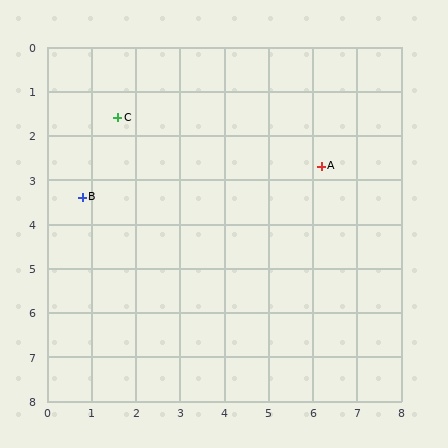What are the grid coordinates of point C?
Point C is at approximately (1.6, 1.6).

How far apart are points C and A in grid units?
Points C and A are about 4.7 grid units apart.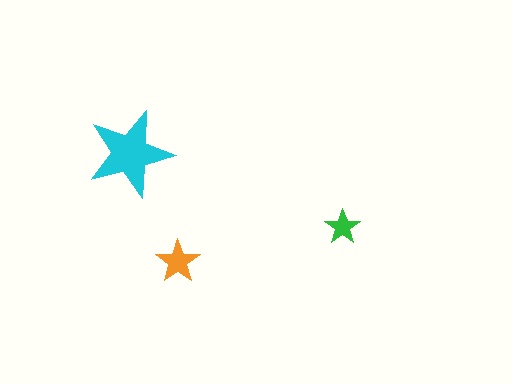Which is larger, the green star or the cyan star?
The cyan one.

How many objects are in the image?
There are 3 objects in the image.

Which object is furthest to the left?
The cyan star is leftmost.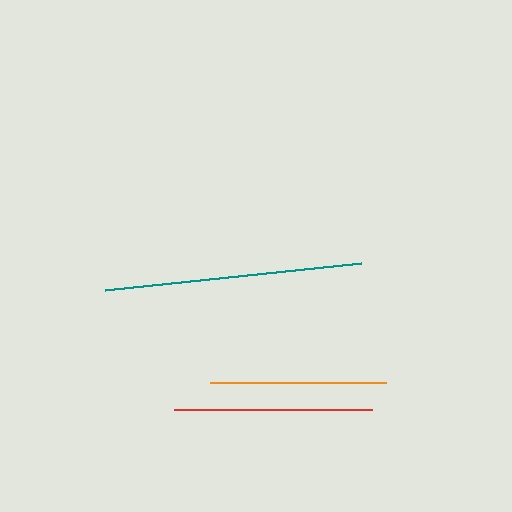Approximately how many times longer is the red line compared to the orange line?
The red line is approximately 1.1 times the length of the orange line.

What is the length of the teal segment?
The teal segment is approximately 257 pixels long.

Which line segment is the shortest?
The orange line is the shortest at approximately 175 pixels.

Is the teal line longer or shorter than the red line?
The teal line is longer than the red line.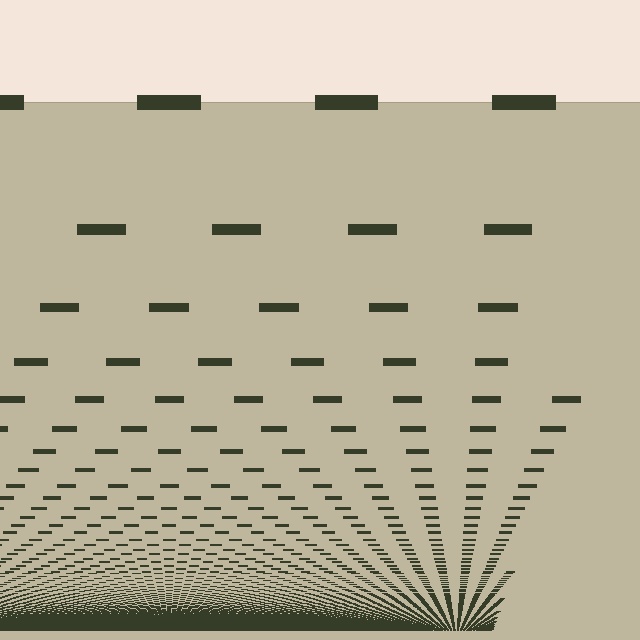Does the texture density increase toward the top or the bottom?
Density increases toward the bottom.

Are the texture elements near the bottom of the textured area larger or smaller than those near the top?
Smaller. The gradient is inverted — elements near the bottom are smaller and denser.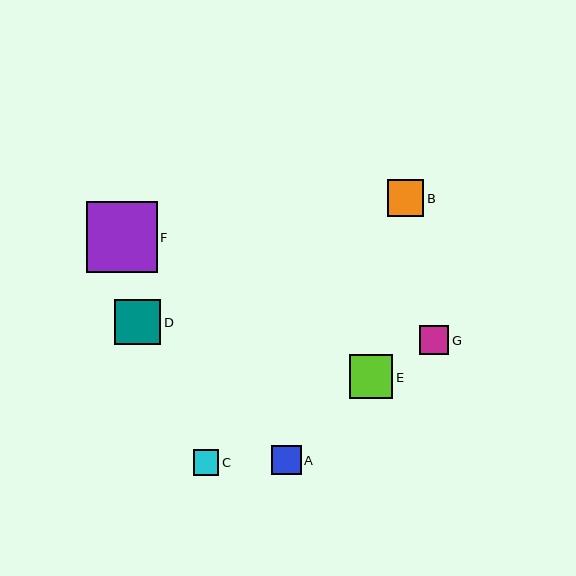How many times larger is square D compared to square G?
Square D is approximately 1.6 times the size of square G.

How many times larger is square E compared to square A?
Square E is approximately 1.5 times the size of square A.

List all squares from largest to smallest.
From largest to smallest: F, D, E, B, A, G, C.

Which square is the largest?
Square F is the largest with a size of approximately 71 pixels.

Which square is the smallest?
Square C is the smallest with a size of approximately 25 pixels.